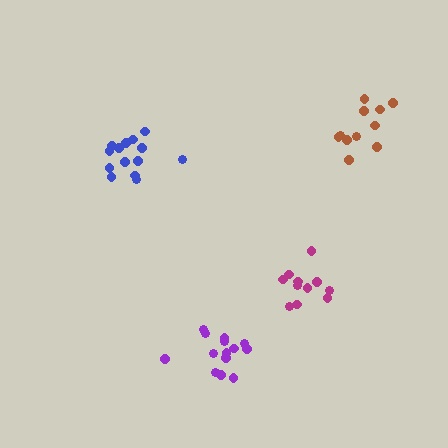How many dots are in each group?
Group 1: 11 dots, Group 2: 14 dots, Group 3: 14 dots, Group 4: 11 dots (50 total).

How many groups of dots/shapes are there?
There are 4 groups.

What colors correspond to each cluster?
The clusters are colored: brown, purple, blue, magenta.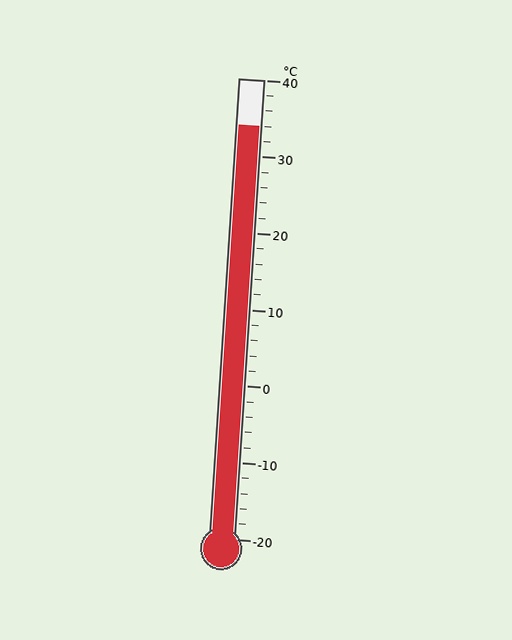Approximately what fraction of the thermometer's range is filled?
The thermometer is filled to approximately 90% of its range.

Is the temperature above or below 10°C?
The temperature is above 10°C.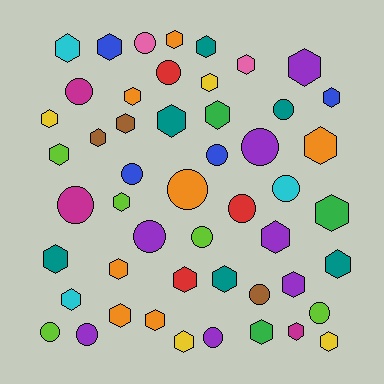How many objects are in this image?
There are 50 objects.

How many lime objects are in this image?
There are 5 lime objects.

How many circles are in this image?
There are 18 circles.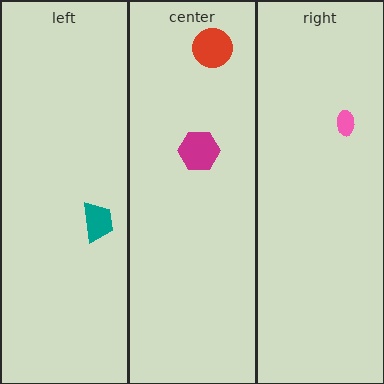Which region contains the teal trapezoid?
The left region.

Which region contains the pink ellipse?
The right region.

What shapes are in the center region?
The magenta hexagon, the red circle.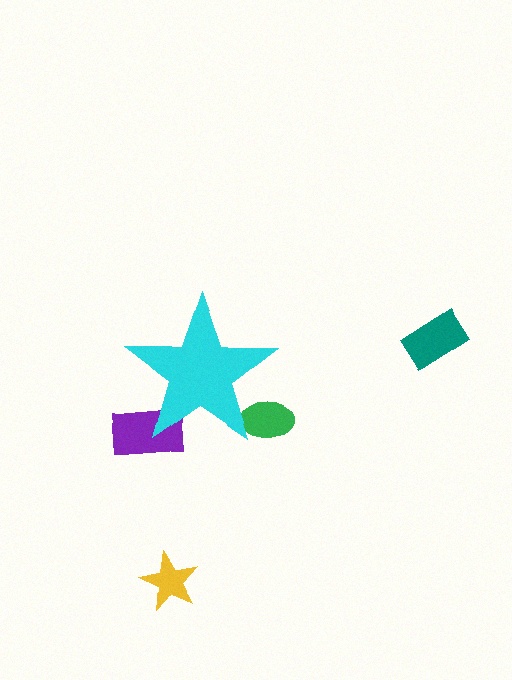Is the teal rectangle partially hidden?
No, the teal rectangle is fully visible.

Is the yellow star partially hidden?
No, the yellow star is fully visible.